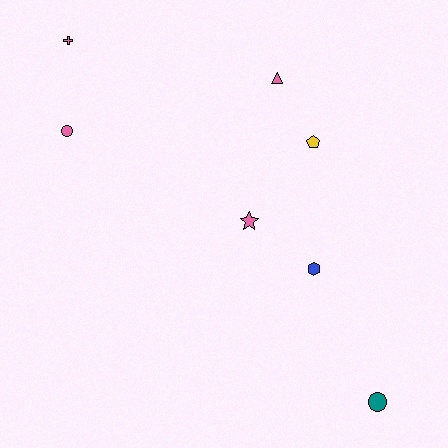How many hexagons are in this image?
There is 1 hexagon.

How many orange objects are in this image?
There are no orange objects.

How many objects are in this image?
There are 7 objects.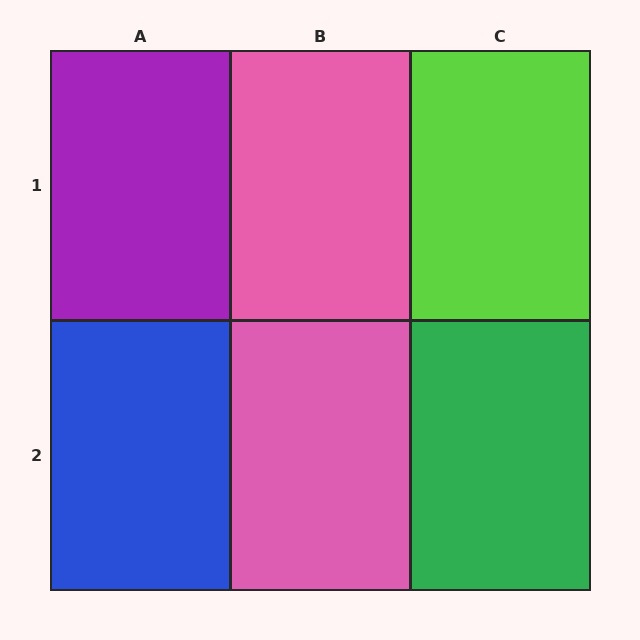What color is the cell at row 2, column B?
Pink.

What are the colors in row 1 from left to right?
Purple, pink, lime.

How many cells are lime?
1 cell is lime.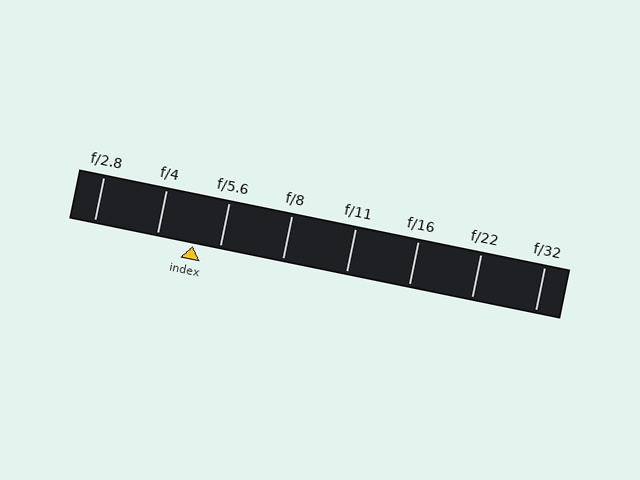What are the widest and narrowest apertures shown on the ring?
The widest aperture shown is f/2.8 and the narrowest is f/32.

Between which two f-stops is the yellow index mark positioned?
The index mark is between f/4 and f/5.6.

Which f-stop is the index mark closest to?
The index mark is closest to f/5.6.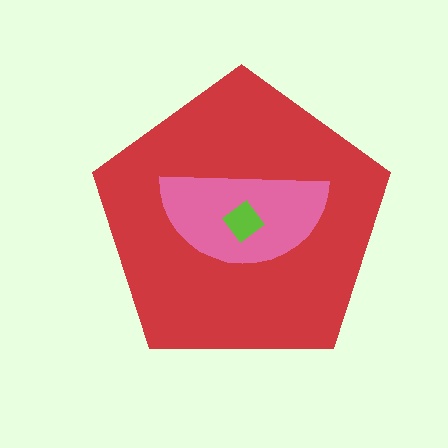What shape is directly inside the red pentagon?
The pink semicircle.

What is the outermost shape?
The red pentagon.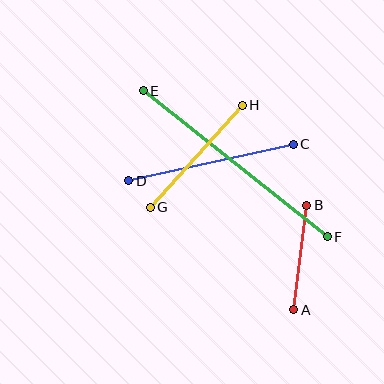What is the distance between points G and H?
The distance is approximately 137 pixels.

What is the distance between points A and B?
The distance is approximately 105 pixels.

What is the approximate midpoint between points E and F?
The midpoint is at approximately (235, 164) pixels.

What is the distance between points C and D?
The distance is approximately 169 pixels.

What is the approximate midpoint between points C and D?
The midpoint is at approximately (211, 162) pixels.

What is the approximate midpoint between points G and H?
The midpoint is at approximately (196, 156) pixels.